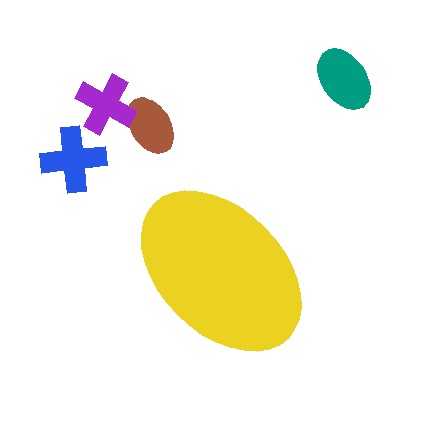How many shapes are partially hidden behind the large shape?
0 shapes are partially hidden.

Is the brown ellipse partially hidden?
No, the brown ellipse is fully visible.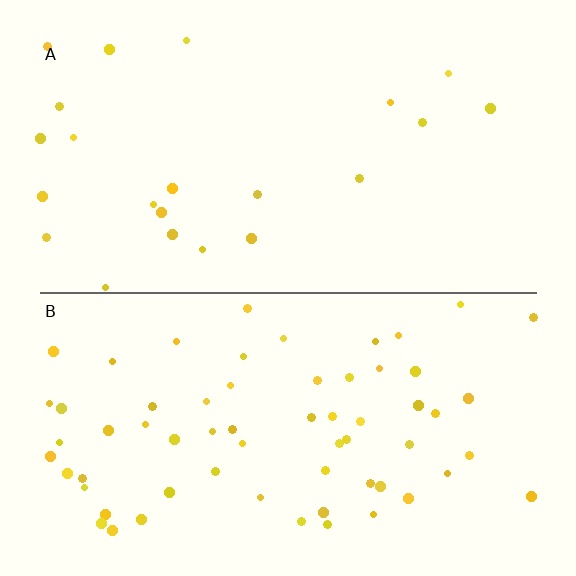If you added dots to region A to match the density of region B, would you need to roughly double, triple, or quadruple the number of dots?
Approximately triple.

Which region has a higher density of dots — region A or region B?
B (the bottom).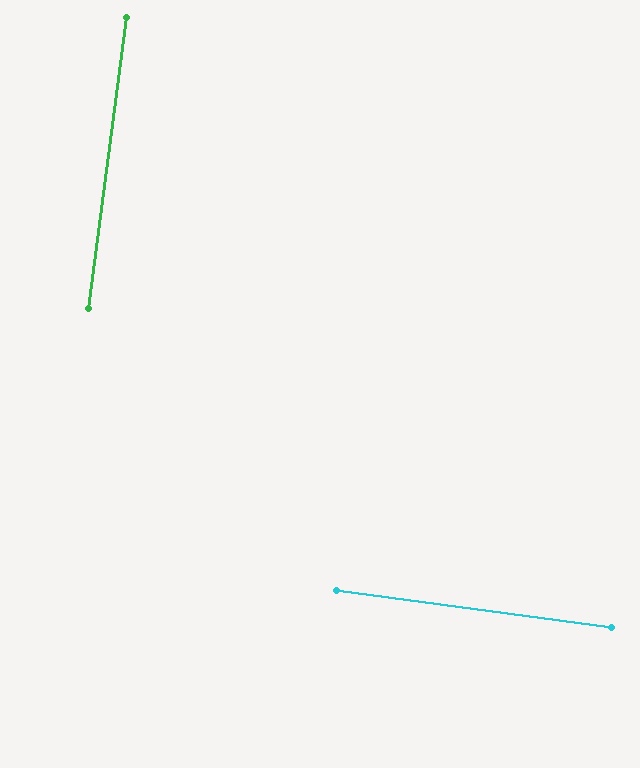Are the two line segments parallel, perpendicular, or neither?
Perpendicular — they meet at approximately 90°.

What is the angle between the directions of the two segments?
Approximately 90 degrees.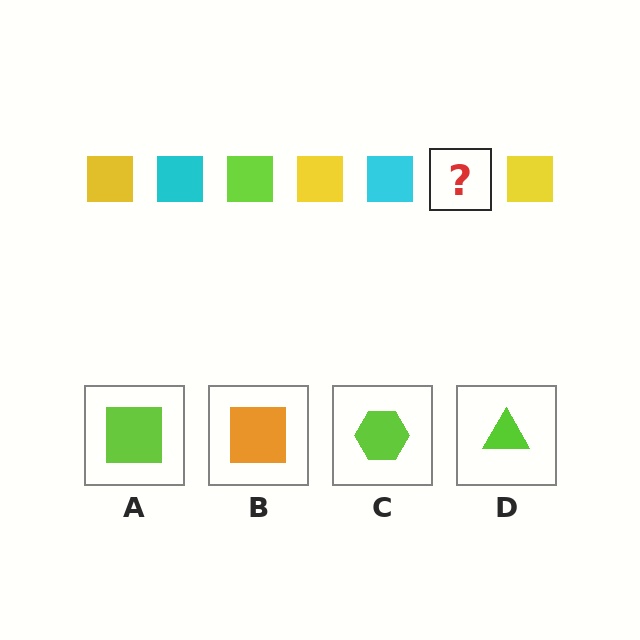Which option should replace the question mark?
Option A.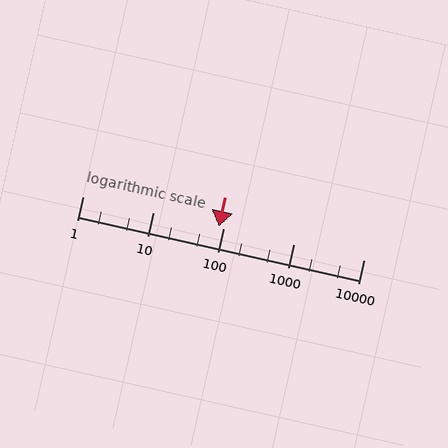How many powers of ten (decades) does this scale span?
The scale spans 4 decades, from 1 to 10000.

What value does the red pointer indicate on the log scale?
The pointer indicates approximately 86.